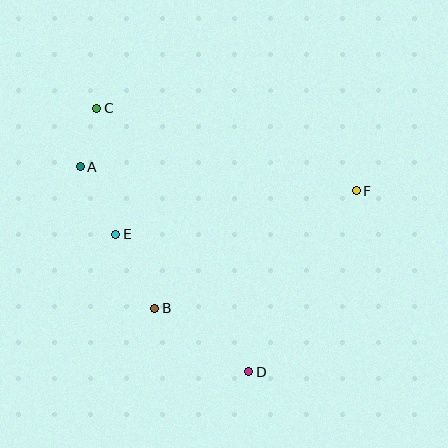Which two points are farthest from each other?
Points C and D are farthest from each other.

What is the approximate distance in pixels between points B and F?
The distance between B and F is approximately 234 pixels.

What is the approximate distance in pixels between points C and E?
The distance between C and E is approximately 127 pixels.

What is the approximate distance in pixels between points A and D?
The distance between A and D is approximately 266 pixels.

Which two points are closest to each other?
Points A and C are closest to each other.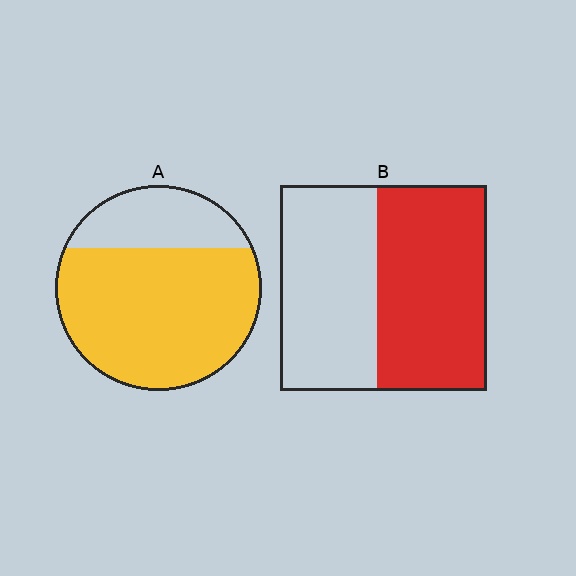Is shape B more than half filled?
Roughly half.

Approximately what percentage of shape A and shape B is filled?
A is approximately 75% and B is approximately 55%.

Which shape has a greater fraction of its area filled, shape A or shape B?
Shape A.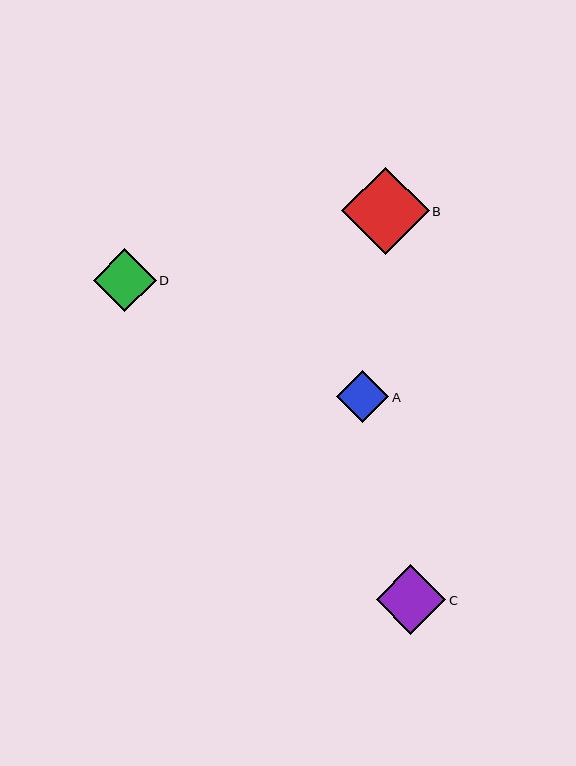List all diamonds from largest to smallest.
From largest to smallest: B, C, D, A.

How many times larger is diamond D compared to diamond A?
Diamond D is approximately 1.2 times the size of diamond A.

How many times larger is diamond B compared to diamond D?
Diamond B is approximately 1.4 times the size of diamond D.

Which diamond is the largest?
Diamond B is the largest with a size of approximately 87 pixels.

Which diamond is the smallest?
Diamond A is the smallest with a size of approximately 53 pixels.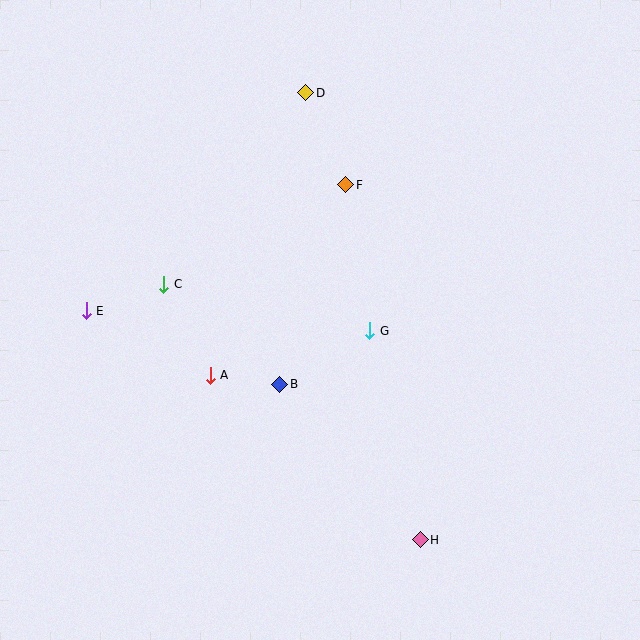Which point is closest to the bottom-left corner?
Point A is closest to the bottom-left corner.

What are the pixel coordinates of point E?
Point E is at (86, 311).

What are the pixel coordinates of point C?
Point C is at (164, 284).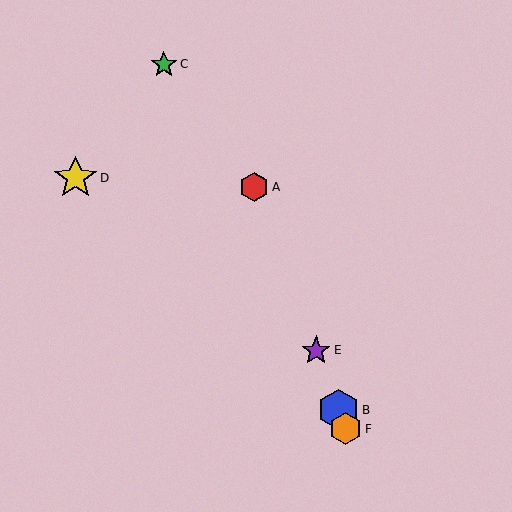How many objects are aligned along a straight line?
4 objects (A, B, E, F) are aligned along a straight line.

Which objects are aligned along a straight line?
Objects A, B, E, F are aligned along a straight line.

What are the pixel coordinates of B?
Object B is at (338, 410).